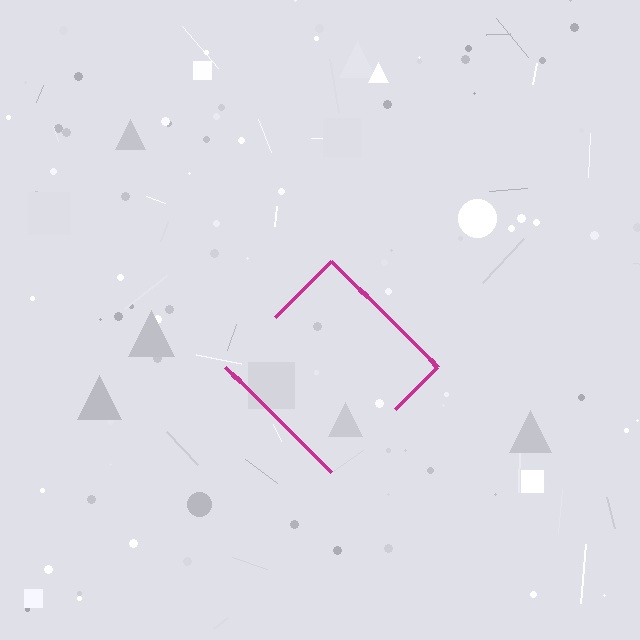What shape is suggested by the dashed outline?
The dashed outline suggests a diamond.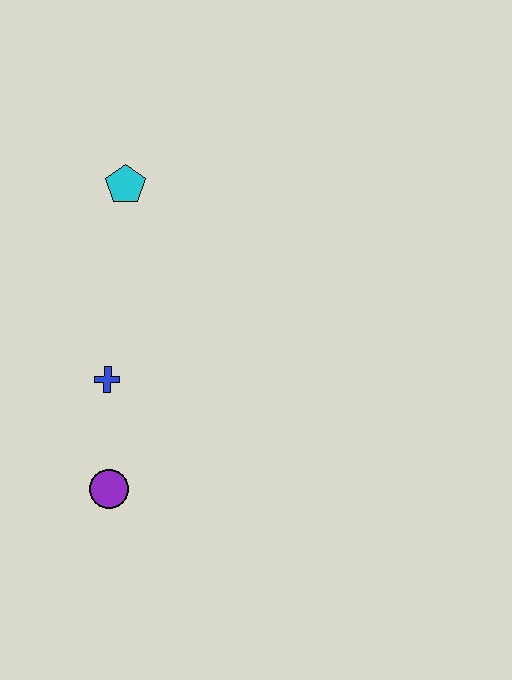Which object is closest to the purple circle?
The blue cross is closest to the purple circle.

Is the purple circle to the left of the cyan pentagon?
Yes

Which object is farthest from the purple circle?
The cyan pentagon is farthest from the purple circle.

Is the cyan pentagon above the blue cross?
Yes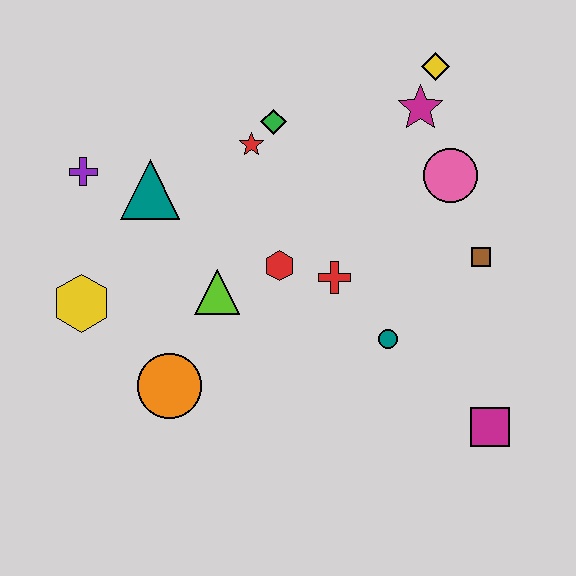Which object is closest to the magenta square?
The teal circle is closest to the magenta square.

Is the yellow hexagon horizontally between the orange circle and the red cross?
No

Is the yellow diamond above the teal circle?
Yes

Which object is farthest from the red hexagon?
The magenta square is farthest from the red hexagon.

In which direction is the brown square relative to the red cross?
The brown square is to the right of the red cross.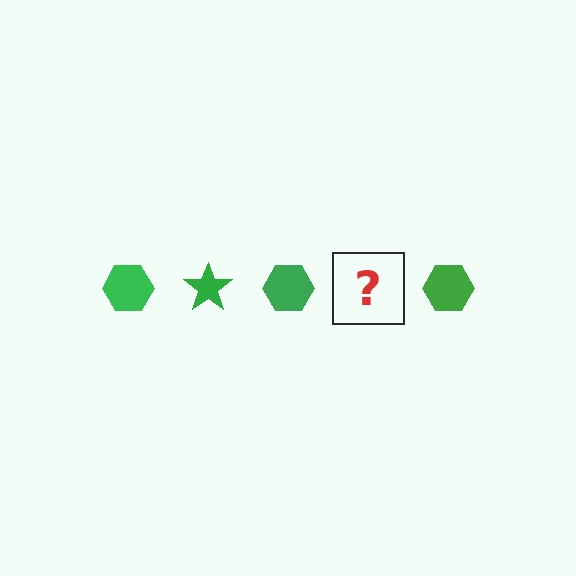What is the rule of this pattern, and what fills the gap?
The rule is that the pattern cycles through hexagon, star shapes in green. The gap should be filled with a green star.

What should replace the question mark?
The question mark should be replaced with a green star.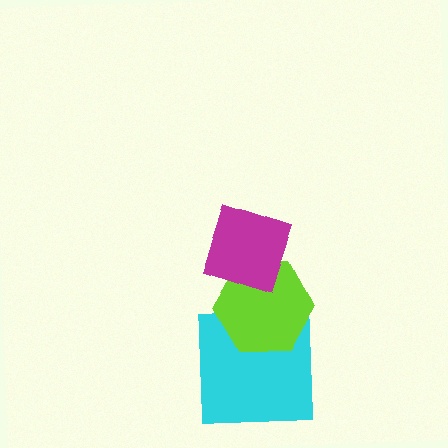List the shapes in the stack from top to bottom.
From top to bottom: the magenta diamond, the lime hexagon, the cyan square.